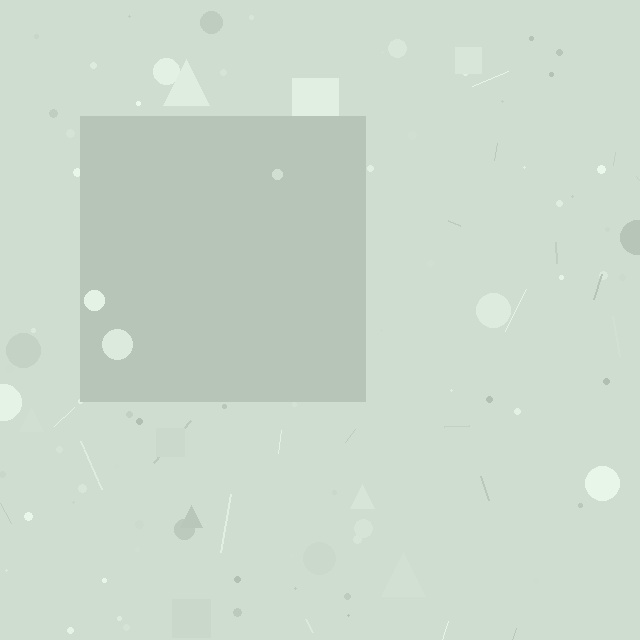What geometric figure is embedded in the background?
A square is embedded in the background.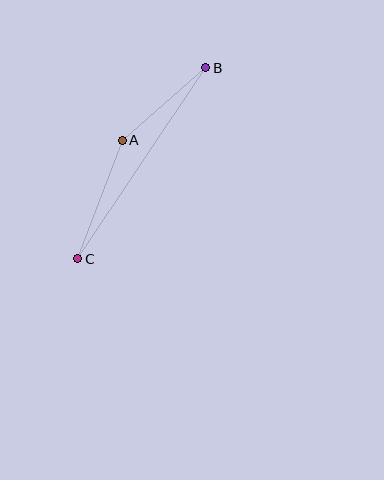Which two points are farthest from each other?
Points B and C are farthest from each other.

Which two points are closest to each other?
Points A and B are closest to each other.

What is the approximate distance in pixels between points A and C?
The distance between A and C is approximately 127 pixels.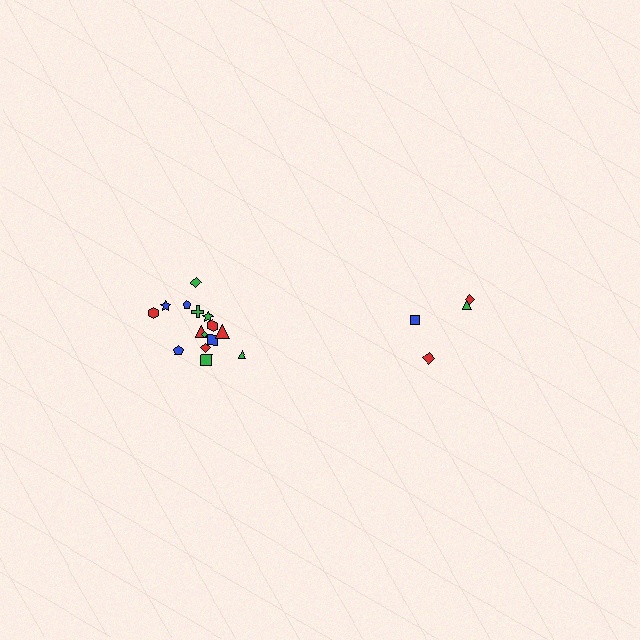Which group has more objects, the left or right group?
The left group.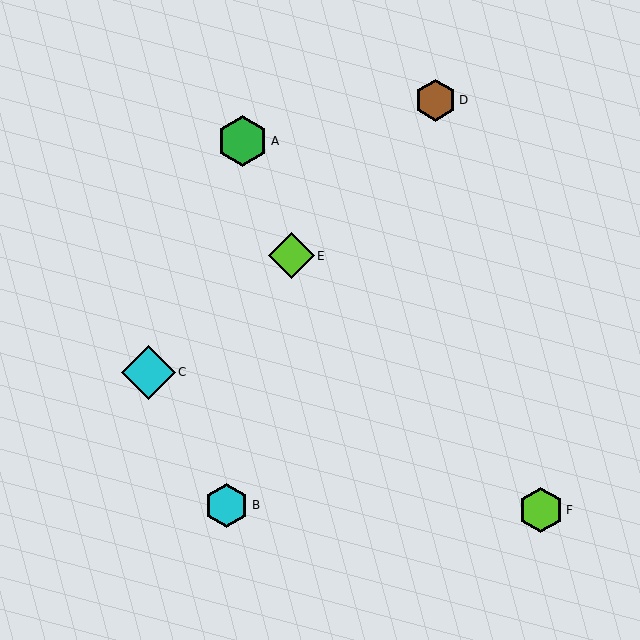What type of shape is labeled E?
Shape E is a lime diamond.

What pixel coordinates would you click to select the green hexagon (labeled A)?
Click at (243, 141) to select the green hexagon A.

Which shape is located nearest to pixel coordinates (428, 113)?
The brown hexagon (labeled D) at (435, 100) is nearest to that location.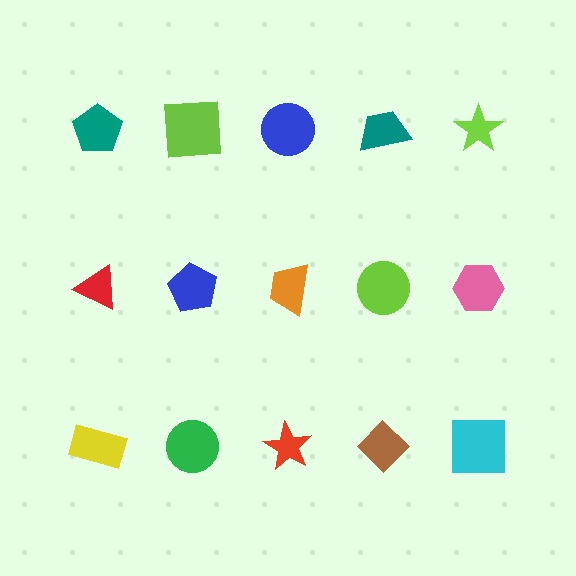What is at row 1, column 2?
A lime square.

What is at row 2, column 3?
An orange trapezoid.